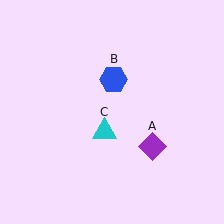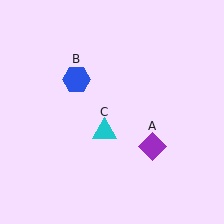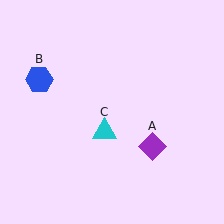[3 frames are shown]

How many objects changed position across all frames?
1 object changed position: blue hexagon (object B).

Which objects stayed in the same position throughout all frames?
Purple diamond (object A) and cyan triangle (object C) remained stationary.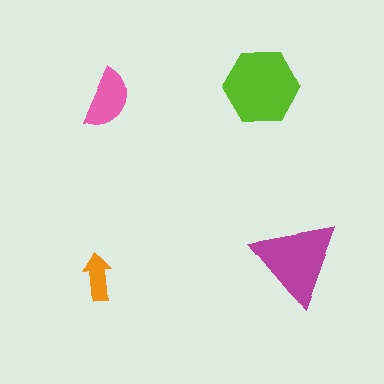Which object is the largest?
The lime hexagon.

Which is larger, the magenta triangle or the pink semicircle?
The magenta triangle.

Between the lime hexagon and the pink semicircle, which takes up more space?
The lime hexagon.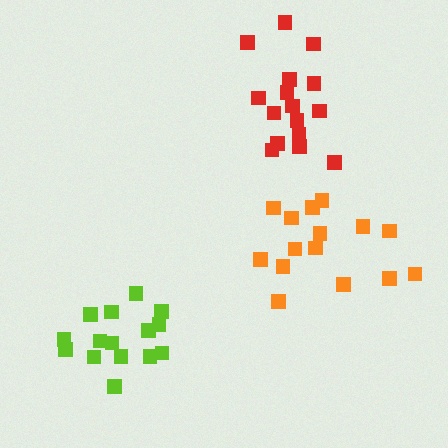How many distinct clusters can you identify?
There are 3 distinct clusters.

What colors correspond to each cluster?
The clusters are colored: red, orange, lime.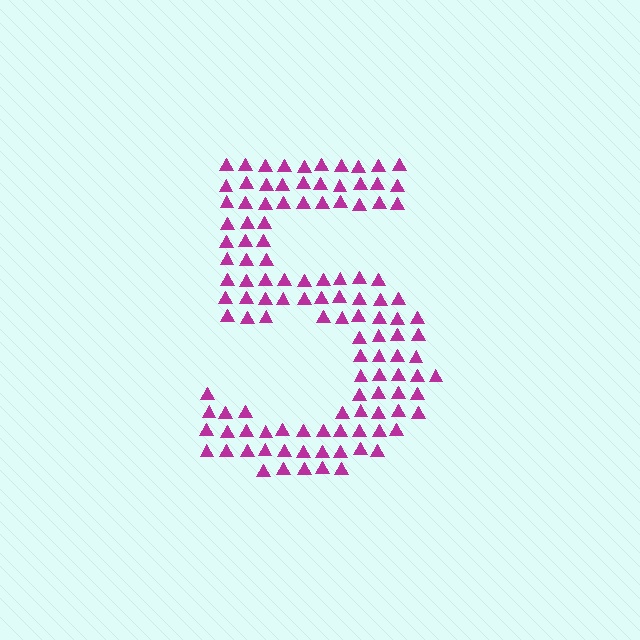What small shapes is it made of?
It is made of small triangles.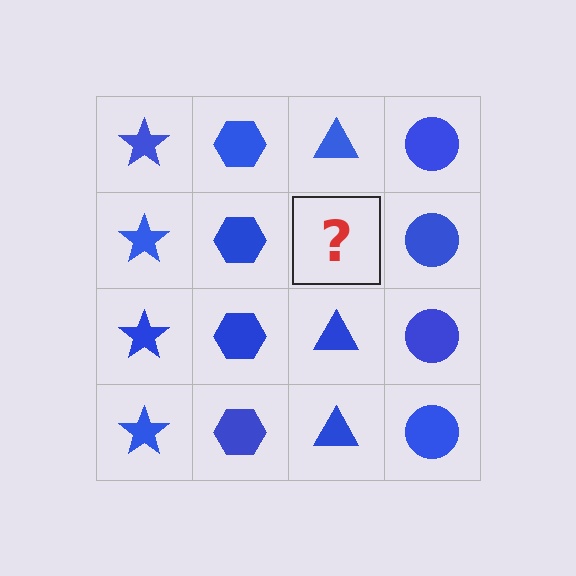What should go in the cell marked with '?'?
The missing cell should contain a blue triangle.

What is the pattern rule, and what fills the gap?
The rule is that each column has a consistent shape. The gap should be filled with a blue triangle.